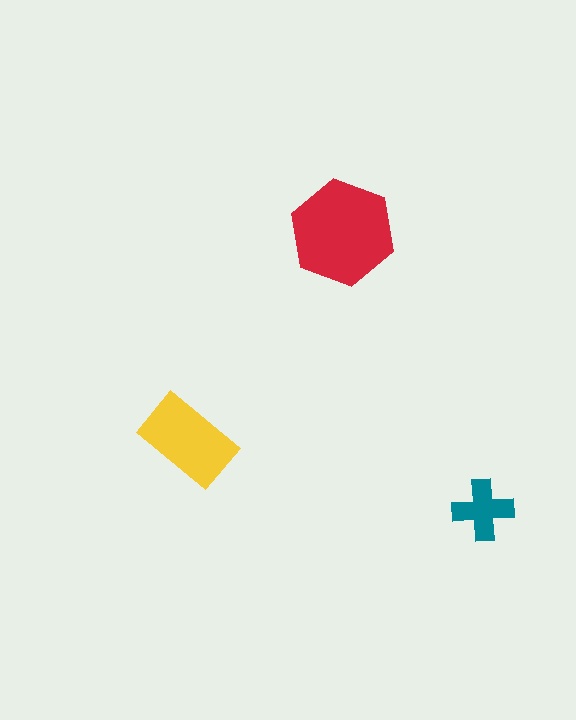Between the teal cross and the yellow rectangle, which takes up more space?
The yellow rectangle.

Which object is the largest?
The red hexagon.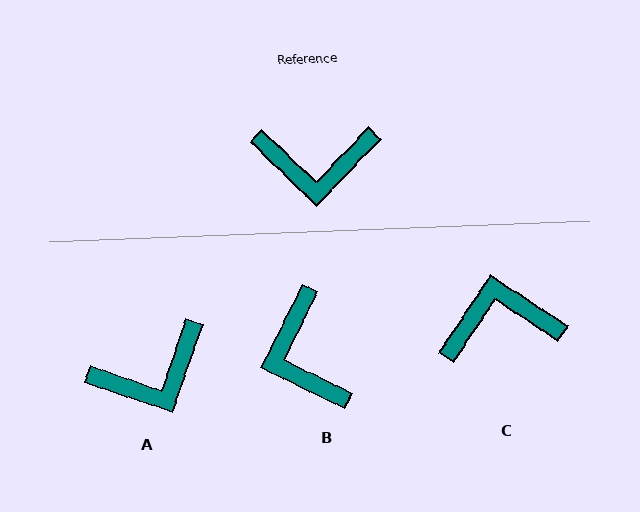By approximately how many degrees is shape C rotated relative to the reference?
Approximately 170 degrees clockwise.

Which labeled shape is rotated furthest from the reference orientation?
C, about 170 degrees away.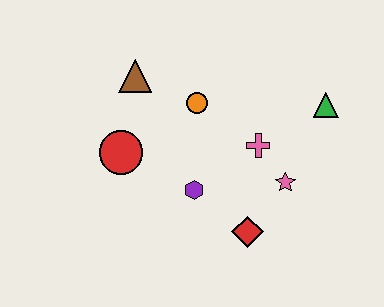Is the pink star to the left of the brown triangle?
No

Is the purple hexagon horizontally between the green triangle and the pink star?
No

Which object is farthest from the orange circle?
The red diamond is farthest from the orange circle.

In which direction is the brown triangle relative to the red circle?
The brown triangle is above the red circle.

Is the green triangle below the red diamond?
No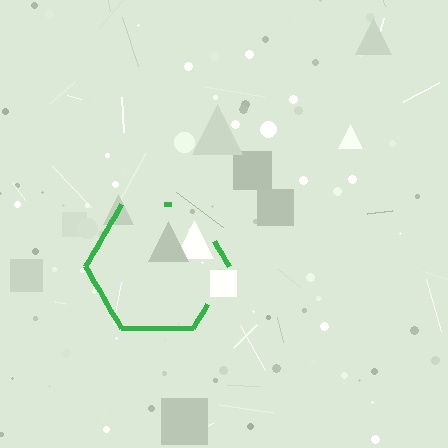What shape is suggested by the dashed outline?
The dashed outline suggests a hexagon.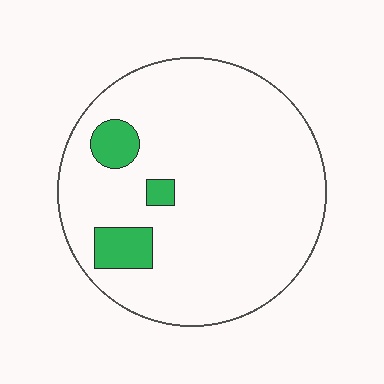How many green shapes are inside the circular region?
3.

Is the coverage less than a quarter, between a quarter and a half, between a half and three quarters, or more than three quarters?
Less than a quarter.